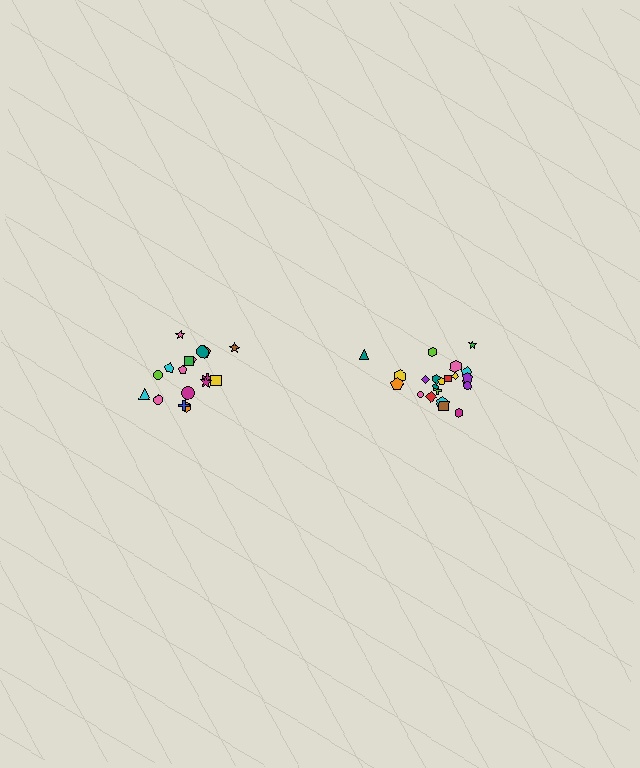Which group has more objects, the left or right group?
The right group.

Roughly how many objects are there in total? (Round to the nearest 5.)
Roughly 40 objects in total.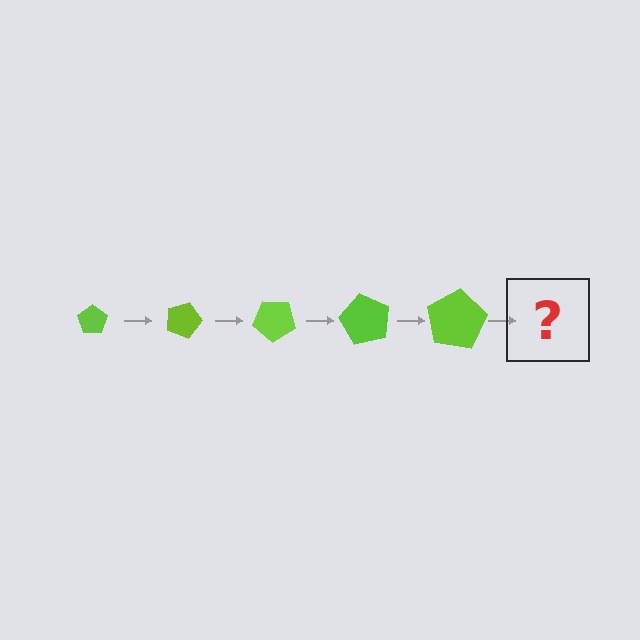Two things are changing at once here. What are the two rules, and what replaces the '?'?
The two rules are that the pentagon grows larger each step and it rotates 20 degrees each step. The '?' should be a pentagon, larger than the previous one and rotated 100 degrees from the start.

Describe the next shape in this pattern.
It should be a pentagon, larger than the previous one and rotated 100 degrees from the start.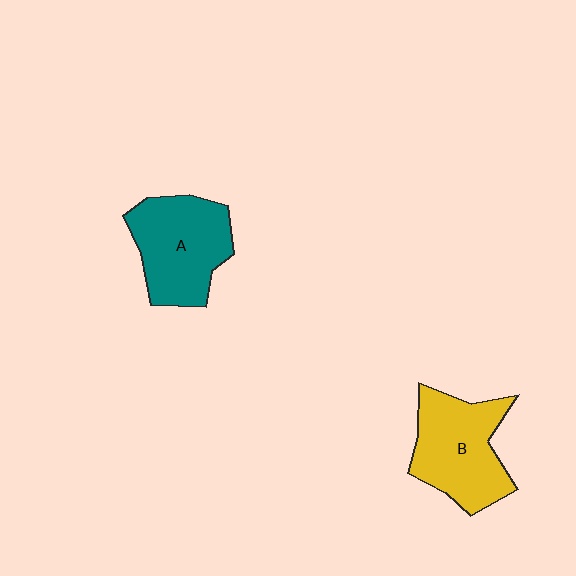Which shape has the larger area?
Shape A (teal).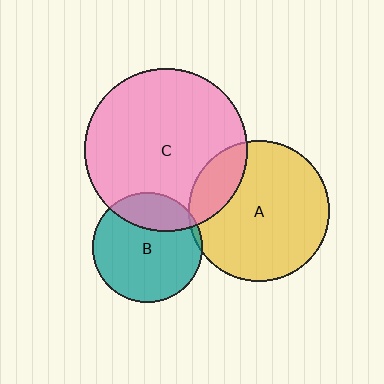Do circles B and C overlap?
Yes.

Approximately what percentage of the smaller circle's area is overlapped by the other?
Approximately 25%.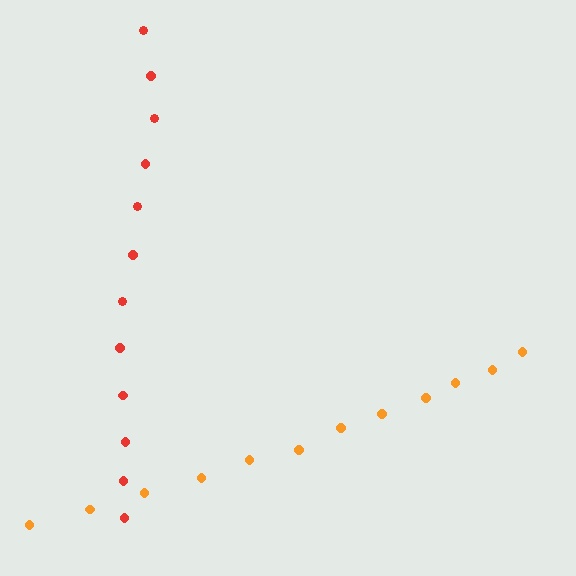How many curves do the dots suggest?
There are 2 distinct paths.